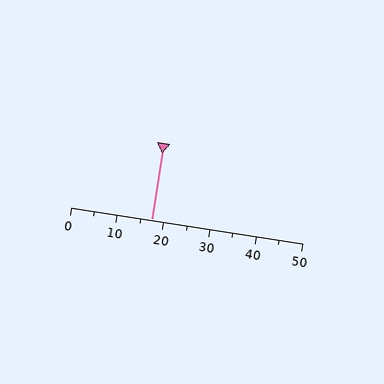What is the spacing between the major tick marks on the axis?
The major ticks are spaced 10 apart.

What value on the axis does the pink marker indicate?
The marker indicates approximately 17.5.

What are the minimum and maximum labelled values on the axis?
The axis runs from 0 to 50.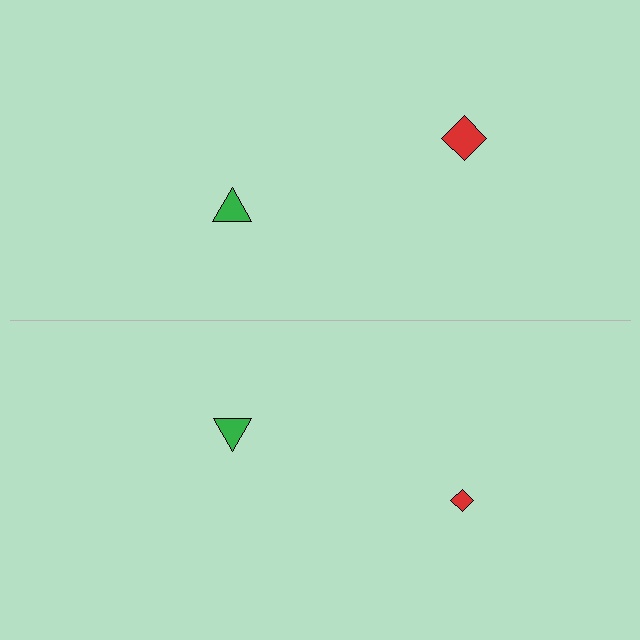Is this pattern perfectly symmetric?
No, the pattern is not perfectly symmetric. The red diamond on the bottom side has a different size than its mirror counterpart.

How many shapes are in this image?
There are 4 shapes in this image.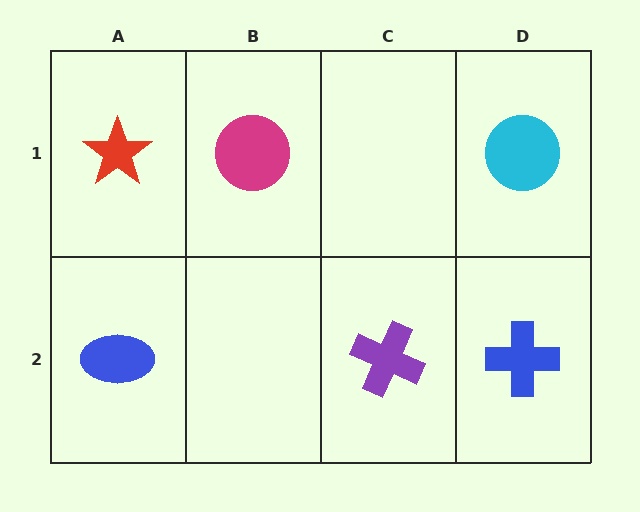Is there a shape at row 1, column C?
No, that cell is empty.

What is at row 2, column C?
A purple cross.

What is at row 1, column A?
A red star.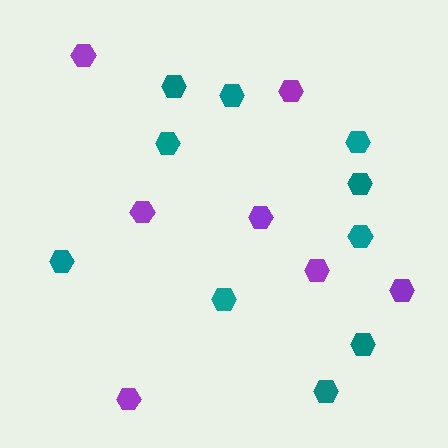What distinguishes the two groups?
There are 2 groups: one group of teal hexagons (10) and one group of purple hexagons (7).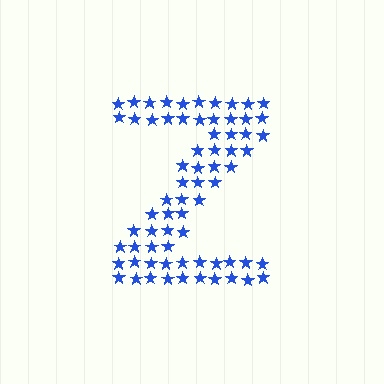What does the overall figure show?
The overall figure shows the letter Z.